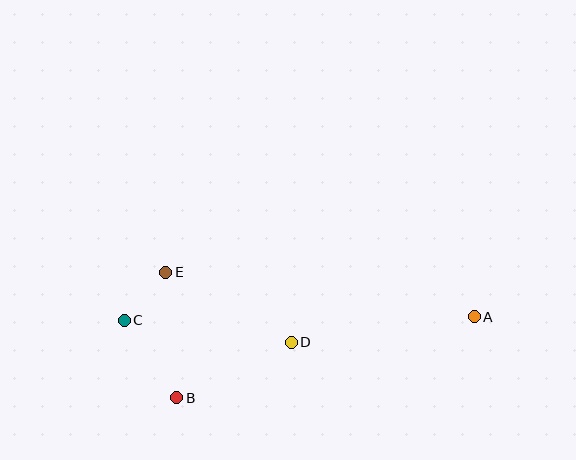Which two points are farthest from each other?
Points A and C are farthest from each other.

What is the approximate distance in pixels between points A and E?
The distance between A and E is approximately 312 pixels.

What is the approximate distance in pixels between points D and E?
The distance between D and E is approximately 144 pixels.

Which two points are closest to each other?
Points C and E are closest to each other.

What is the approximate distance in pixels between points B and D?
The distance between B and D is approximately 127 pixels.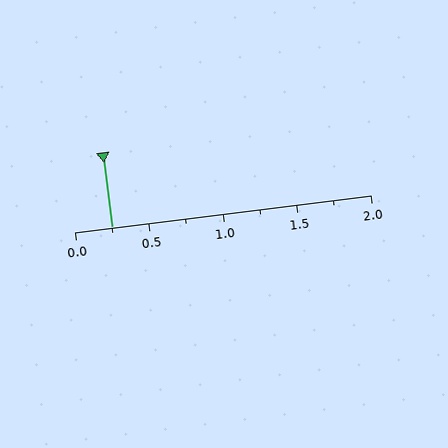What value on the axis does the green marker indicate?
The marker indicates approximately 0.25.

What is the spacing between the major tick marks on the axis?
The major ticks are spaced 0.5 apart.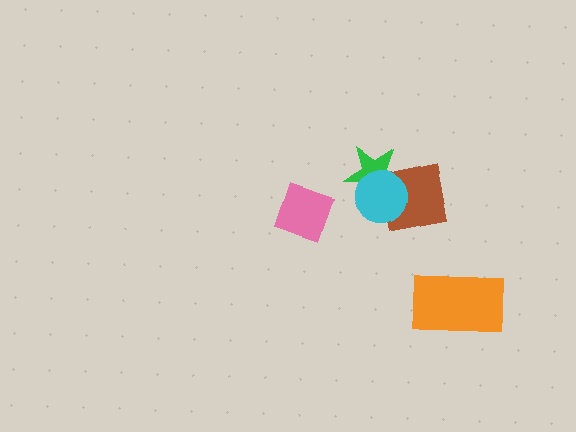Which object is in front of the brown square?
The cyan circle is in front of the brown square.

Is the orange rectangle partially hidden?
No, no other shape covers it.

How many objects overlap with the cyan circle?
2 objects overlap with the cyan circle.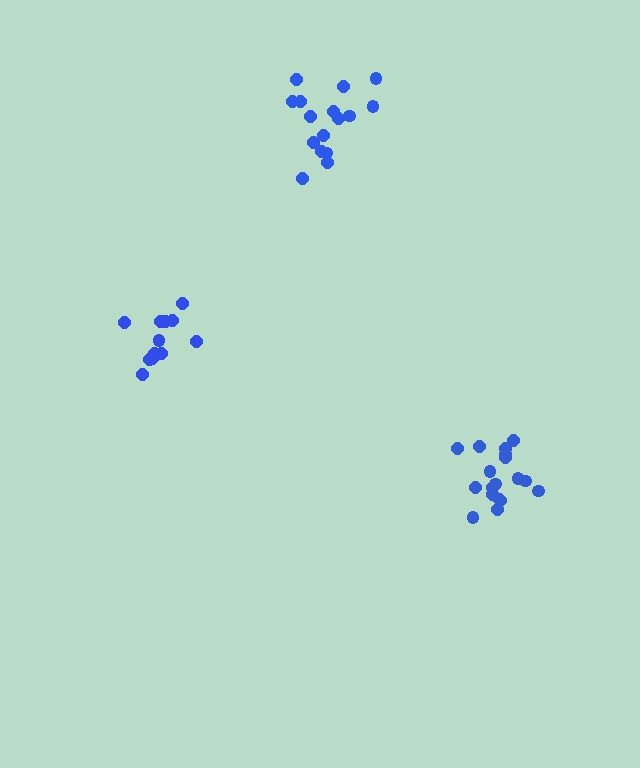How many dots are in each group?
Group 1: 18 dots, Group 2: 16 dots, Group 3: 12 dots (46 total).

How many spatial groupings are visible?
There are 3 spatial groupings.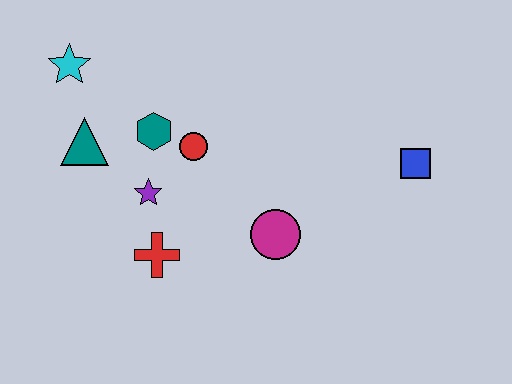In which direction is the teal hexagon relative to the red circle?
The teal hexagon is to the left of the red circle.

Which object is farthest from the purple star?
The blue square is farthest from the purple star.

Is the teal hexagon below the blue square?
No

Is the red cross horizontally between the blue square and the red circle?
No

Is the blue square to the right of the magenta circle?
Yes